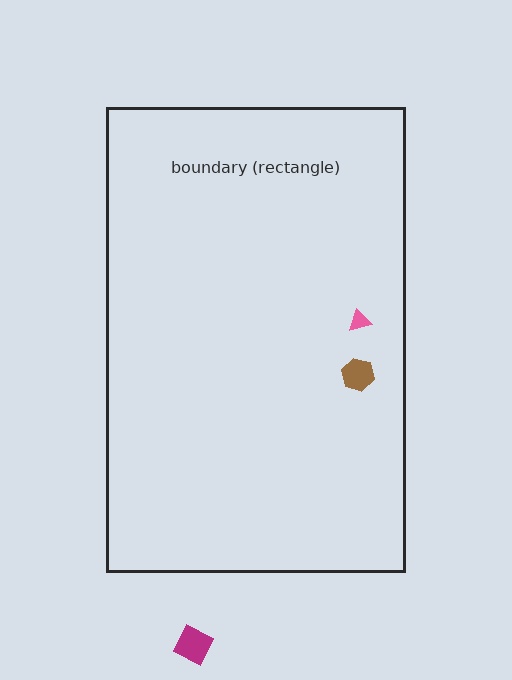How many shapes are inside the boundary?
2 inside, 1 outside.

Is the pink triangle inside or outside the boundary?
Inside.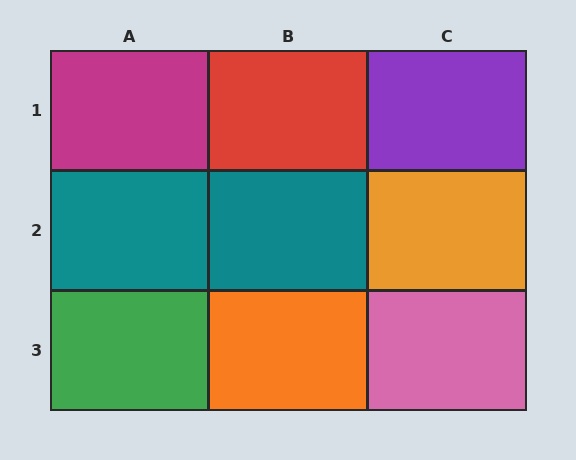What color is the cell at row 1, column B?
Red.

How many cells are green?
1 cell is green.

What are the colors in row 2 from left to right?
Teal, teal, orange.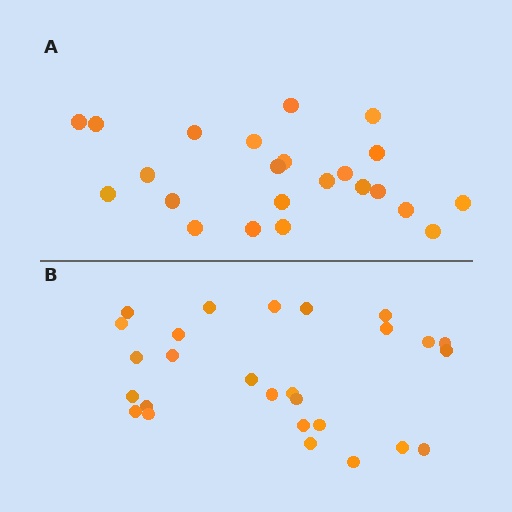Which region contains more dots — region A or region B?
Region B (the bottom region) has more dots.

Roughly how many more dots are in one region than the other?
Region B has about 4 more dots than region A.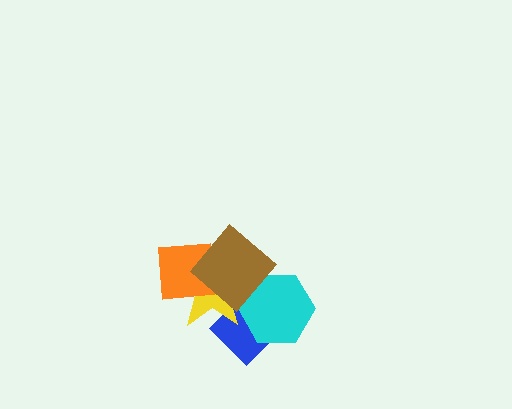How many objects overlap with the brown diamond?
4 objects overlap with the brown diamond.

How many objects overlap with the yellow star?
4 objects overlap with the yellow star.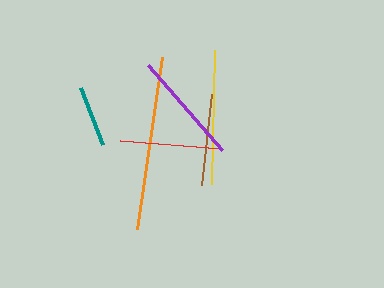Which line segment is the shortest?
The teal line is the shortest at approximately 61 pixels.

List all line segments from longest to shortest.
From longest to shortest: orange, yellow, purple, red, brown, teal.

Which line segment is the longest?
The orange line is the longest at approximately 174 pixels.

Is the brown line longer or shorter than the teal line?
The brown line is longer than the teal line.